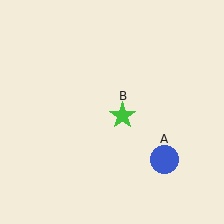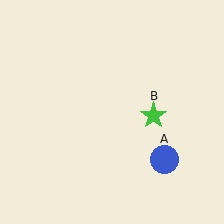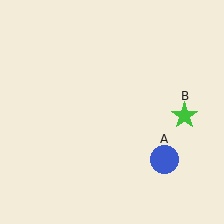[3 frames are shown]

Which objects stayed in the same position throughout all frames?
Blue circle (object A) remained stationary.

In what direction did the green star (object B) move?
The green star (object B) moved right.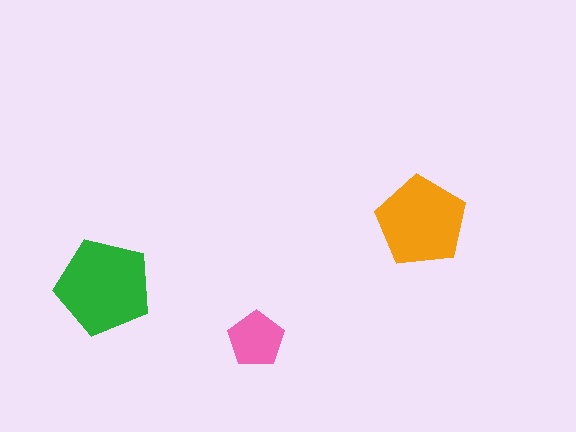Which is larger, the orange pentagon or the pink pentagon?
The orange one.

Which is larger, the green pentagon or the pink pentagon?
The green one.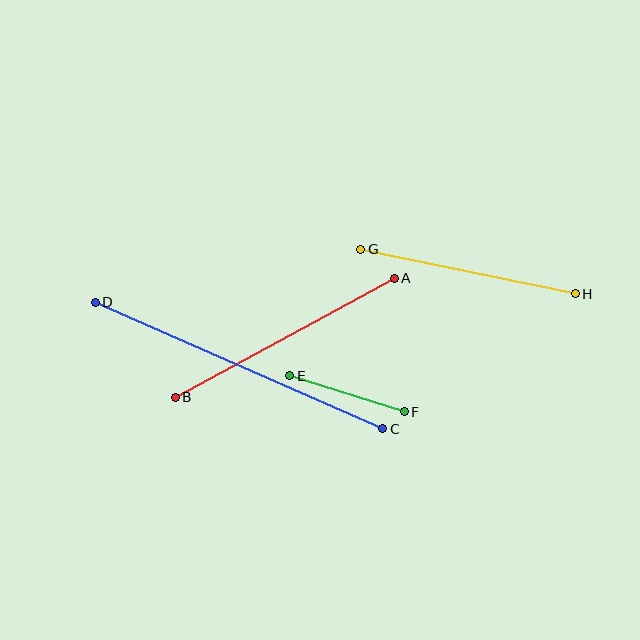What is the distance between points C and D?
The distance is approximately 314 pixels.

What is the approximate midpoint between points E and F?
The midpoint is at approximately (347, 394) pixels.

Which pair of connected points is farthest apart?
Points C and D are farthest apart.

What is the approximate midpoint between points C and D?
The midpoint is at approximately (239, 366) pixels.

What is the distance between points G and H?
The distance is approximately 219 pixels.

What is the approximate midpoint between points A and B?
The midpoint is at approximately (285, 338) pixels.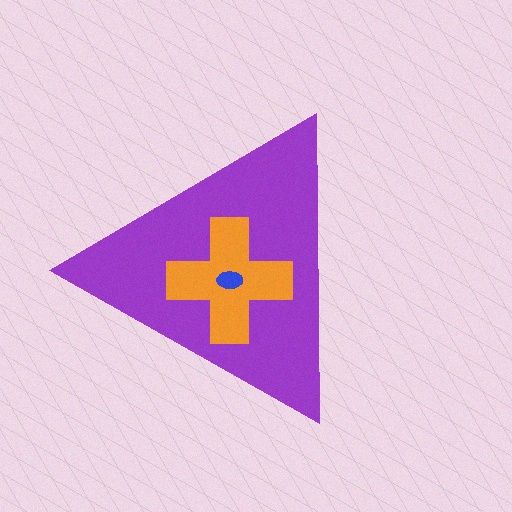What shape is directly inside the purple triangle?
The orange cross.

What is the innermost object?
The blue ellipse.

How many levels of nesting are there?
3.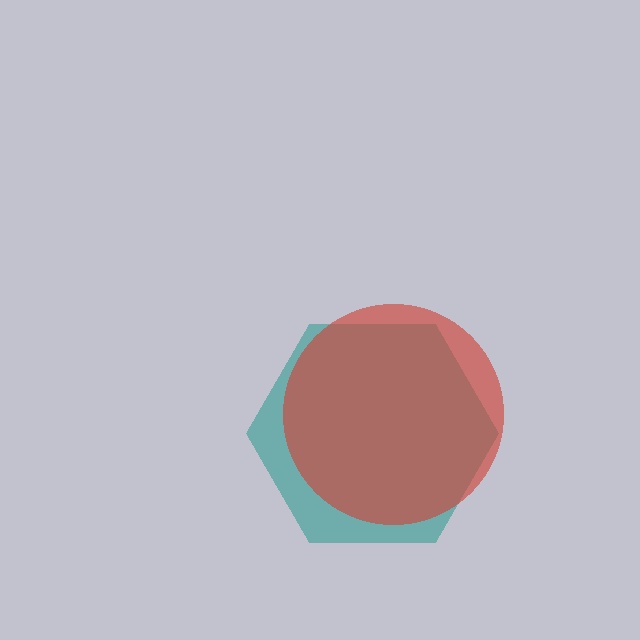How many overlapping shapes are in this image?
There are 2 overlapping shapes in the image.